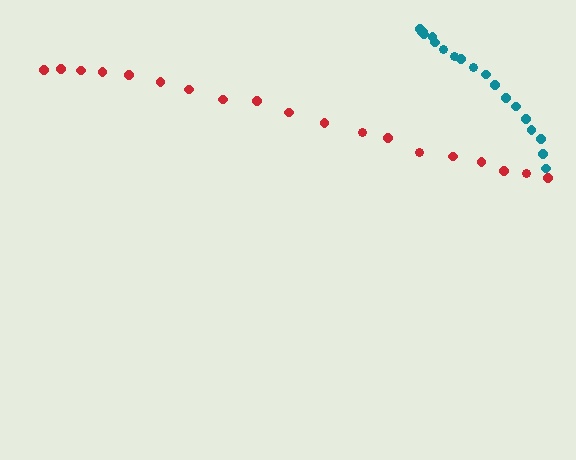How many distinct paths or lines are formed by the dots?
There are 2 distinct paths.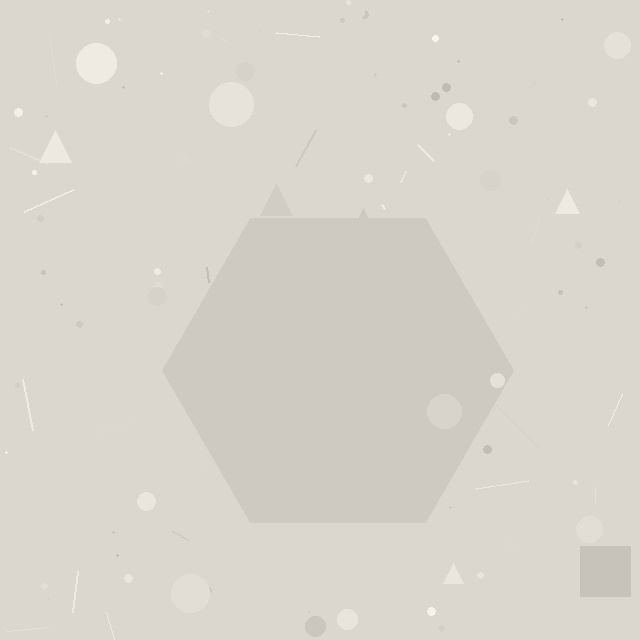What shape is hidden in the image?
A hexagon is hidden in the image.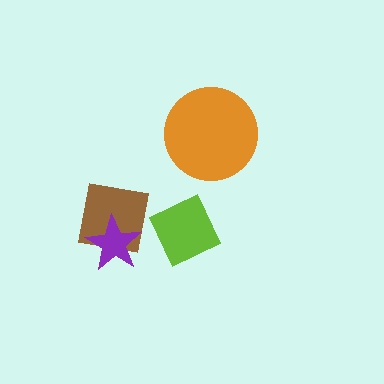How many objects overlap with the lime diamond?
0 objects overlap with the lime diamond.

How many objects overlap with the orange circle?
0 objects overlap with the orange circle.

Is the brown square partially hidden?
Yes, it is partially covered by another shape.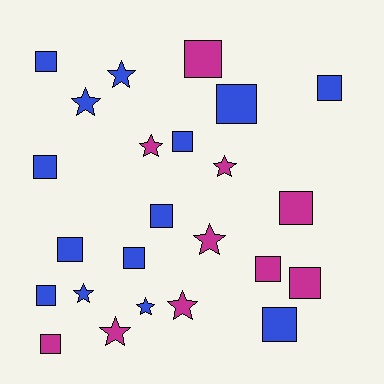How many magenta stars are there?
There are 5 magenta stars.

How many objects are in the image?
There are 24 objects.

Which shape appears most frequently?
Square, with 15 objects.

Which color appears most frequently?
Blue, with 14 objects.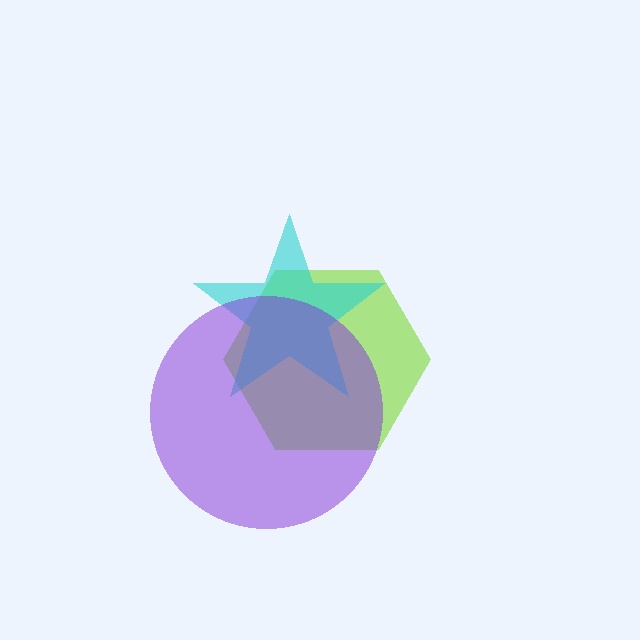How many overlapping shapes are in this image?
There are 3 overlapping shapes in the image.